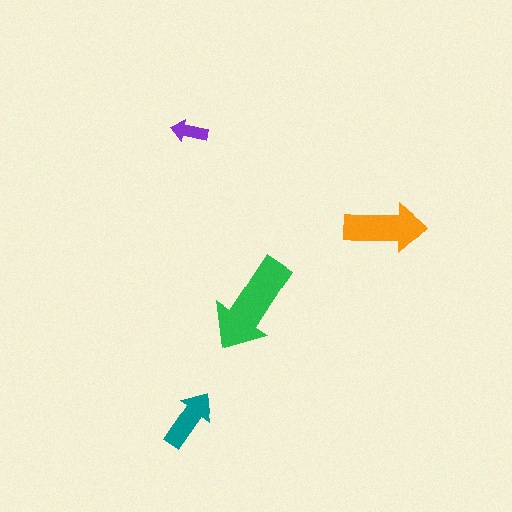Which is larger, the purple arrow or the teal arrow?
The teal one.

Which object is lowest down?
The teal arrow is bottommost.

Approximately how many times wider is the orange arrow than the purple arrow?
About 2 times wider.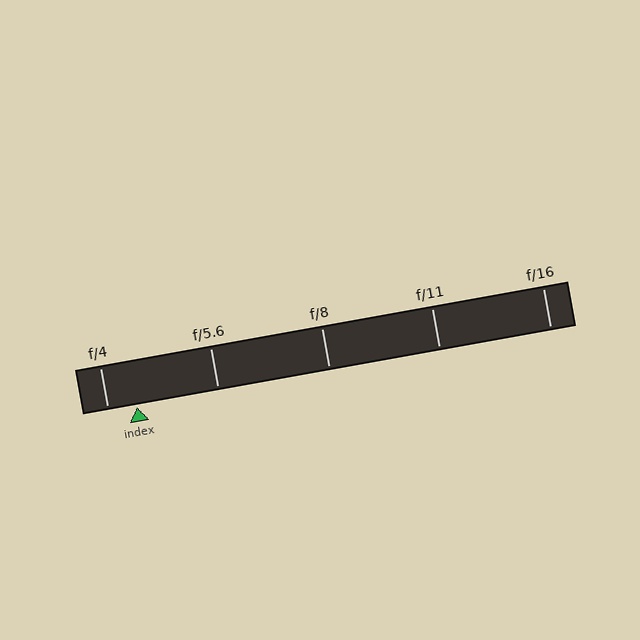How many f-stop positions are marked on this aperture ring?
There are 5 f-stop positions marked.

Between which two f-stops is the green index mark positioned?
The index mark is between f/4 and f/5.6.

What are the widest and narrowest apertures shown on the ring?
The widest aperture shown is f/4 and the narrowest is f/16.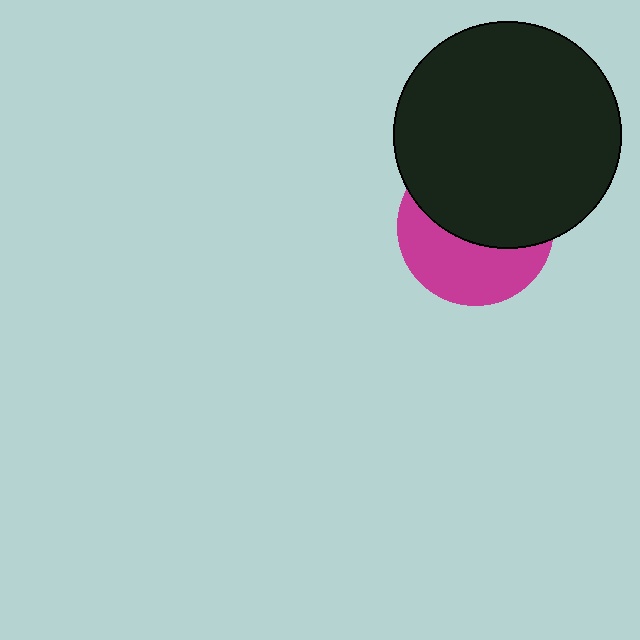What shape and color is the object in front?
The object in front is a black circle.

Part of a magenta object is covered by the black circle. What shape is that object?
It is a circle.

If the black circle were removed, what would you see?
You would see the complete magenta circle.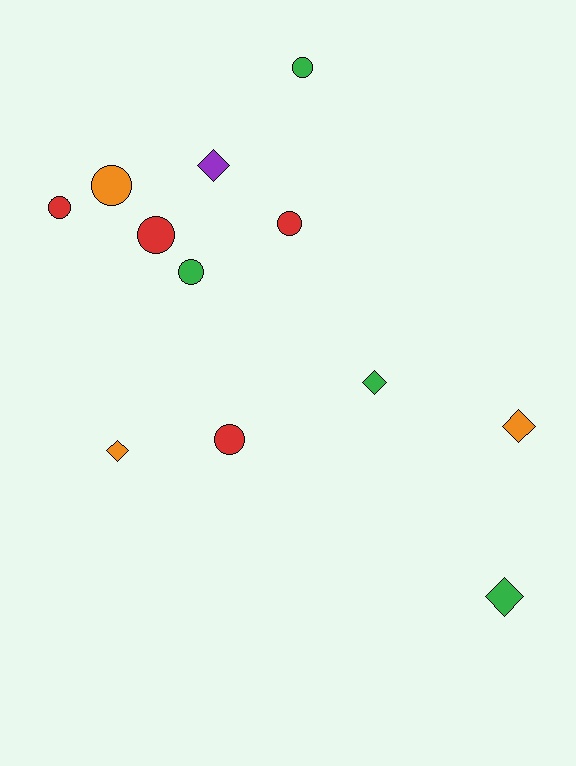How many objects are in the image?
There are 12 objects.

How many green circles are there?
There are 2 green circles.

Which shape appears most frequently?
Circle, with 7 objects.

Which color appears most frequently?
Red, with 4 objects.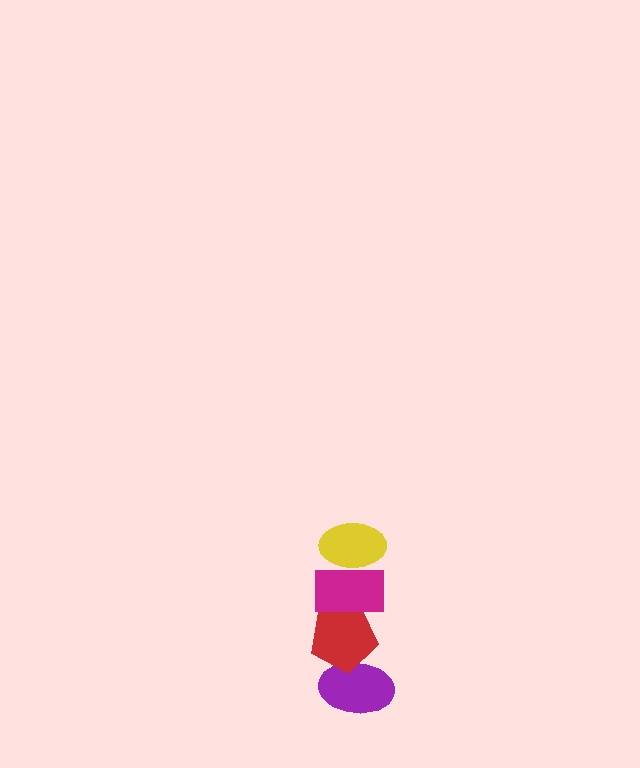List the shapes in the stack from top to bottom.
From top to bottom: the yellow ellipse, the magenta rectangle, the red pentagon, the purple ellipse.